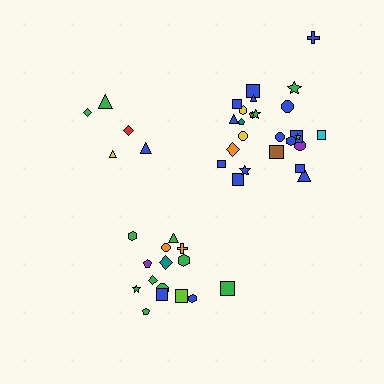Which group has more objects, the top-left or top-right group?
The top-right group.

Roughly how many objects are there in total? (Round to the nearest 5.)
Roughly 45 objects in total.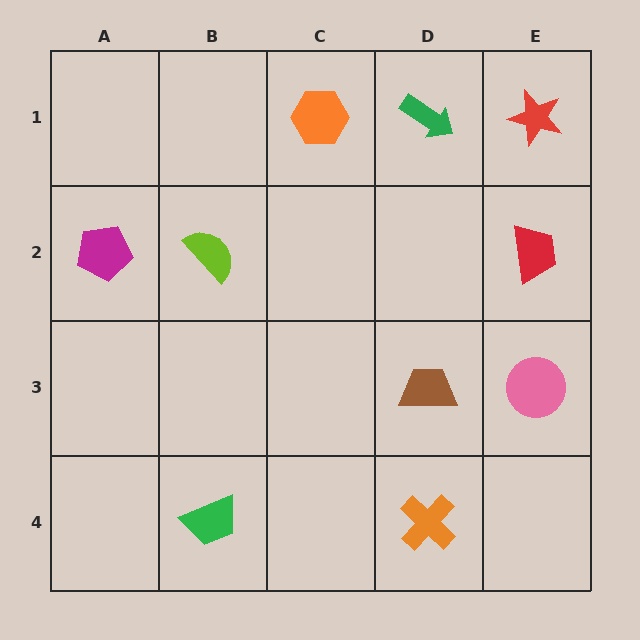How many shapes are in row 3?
2 shapes.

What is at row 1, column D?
A green arrow.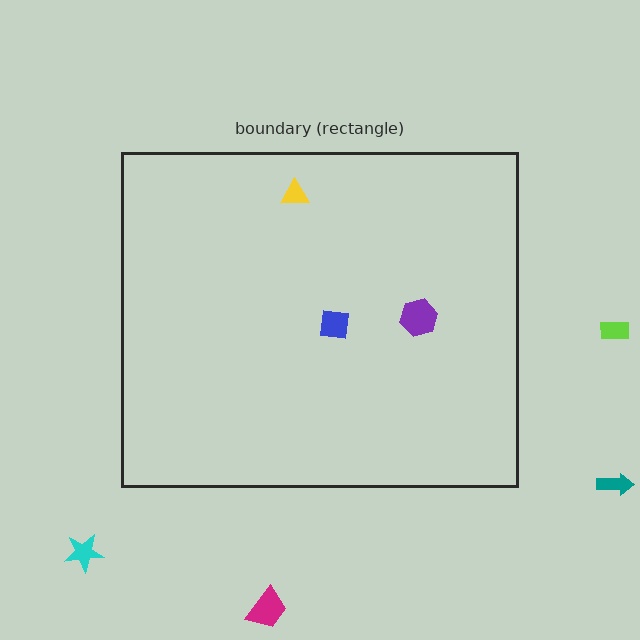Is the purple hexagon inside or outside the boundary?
Inside.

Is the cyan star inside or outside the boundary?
Outside.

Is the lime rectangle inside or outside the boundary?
Outside.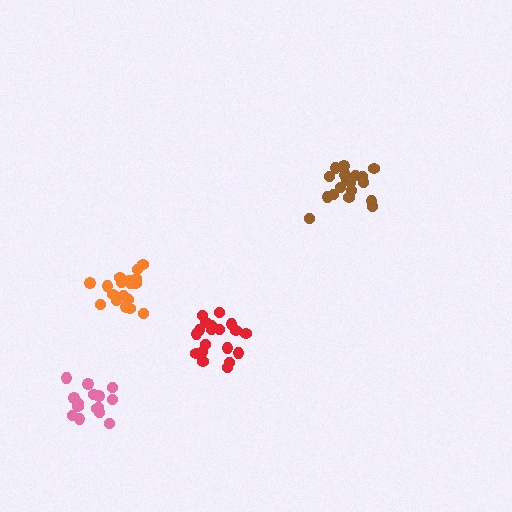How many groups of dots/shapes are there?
There are 4 groups.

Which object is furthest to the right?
The brown cluster is rightmost.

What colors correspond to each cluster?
The clusters are colored: brown, red, orange, pink.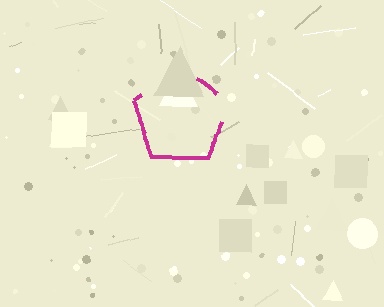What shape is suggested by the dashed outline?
The dashed outline suggests a pentagon.